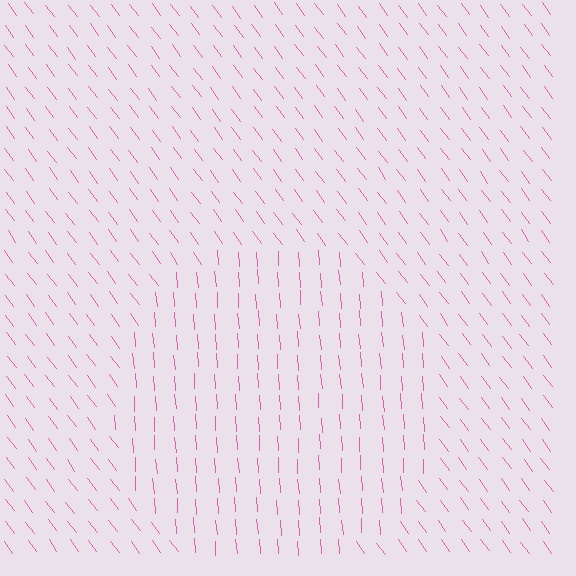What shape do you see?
I see a circle.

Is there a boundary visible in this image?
Yes, there is a texture boundary formed by a change in line orientation.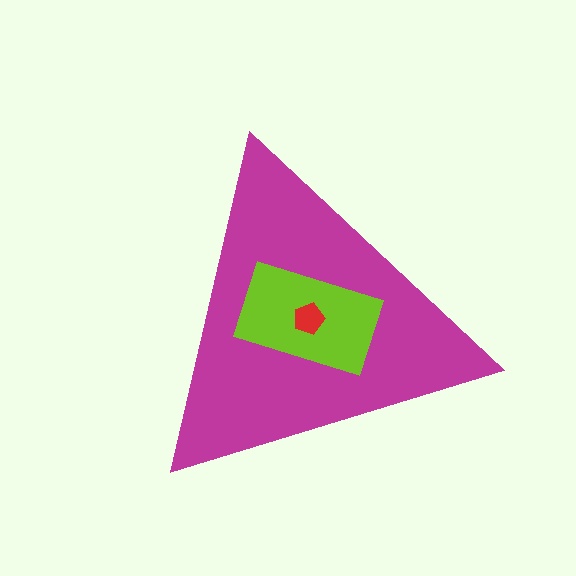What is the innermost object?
The red pentagon.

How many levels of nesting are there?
3.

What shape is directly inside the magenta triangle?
The lime rectangle.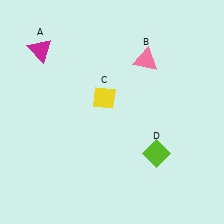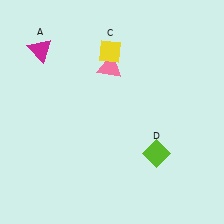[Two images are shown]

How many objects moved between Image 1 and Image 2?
2 objects moved between the two images.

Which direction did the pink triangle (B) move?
The pink triangle (B) moved left.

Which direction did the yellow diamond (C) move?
The yellow diamond (C) moved up.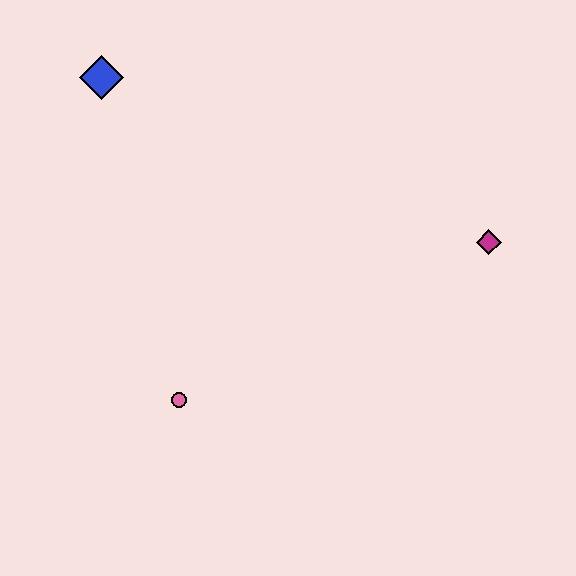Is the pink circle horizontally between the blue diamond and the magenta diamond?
Yes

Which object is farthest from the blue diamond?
The magenta diamond is farthest from the blue diamond.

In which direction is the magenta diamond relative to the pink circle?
The magenta diamond is to the right of the pink circle.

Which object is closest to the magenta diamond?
The pink circle is closest to the magenta diamond.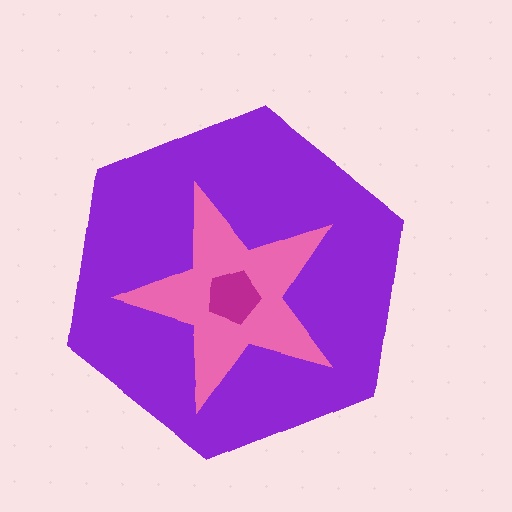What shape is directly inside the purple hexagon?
The pink star.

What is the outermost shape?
The purple hexagon.